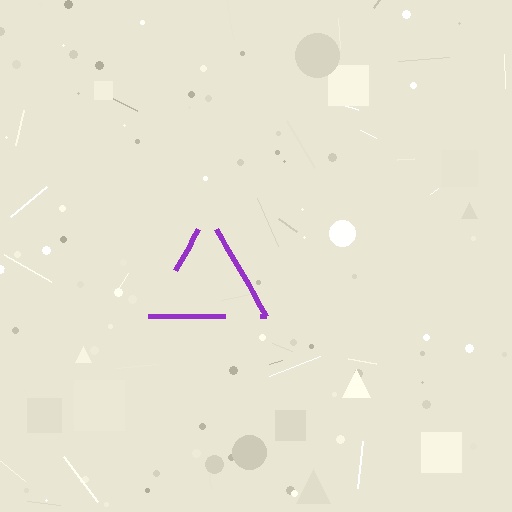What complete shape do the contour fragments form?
The contour fragments form a triangle.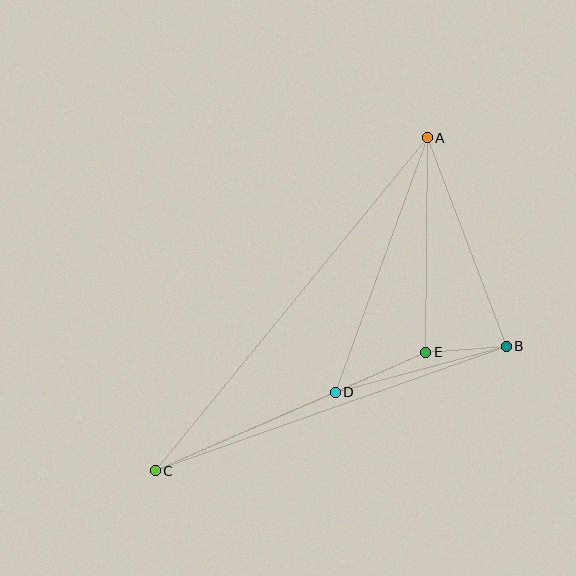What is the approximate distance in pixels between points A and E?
The distance between A and E is approximately 215 pixels.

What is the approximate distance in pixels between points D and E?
The distance between D and E is approximately 99 pixels.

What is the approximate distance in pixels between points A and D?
The distance between A and D is approximately 271 pixels.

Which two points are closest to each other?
Points B and E are closest to each other.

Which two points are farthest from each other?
Points A and C are farthest from each other.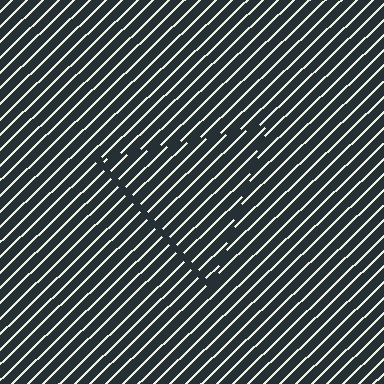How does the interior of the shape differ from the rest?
The interior of the shape contains the same grating, shifted by half a period — the contour is defined by the phase discontinuity where line-ends from the inner and outer gratings abut.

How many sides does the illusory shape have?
3 sides — the line-ends trace a triangle.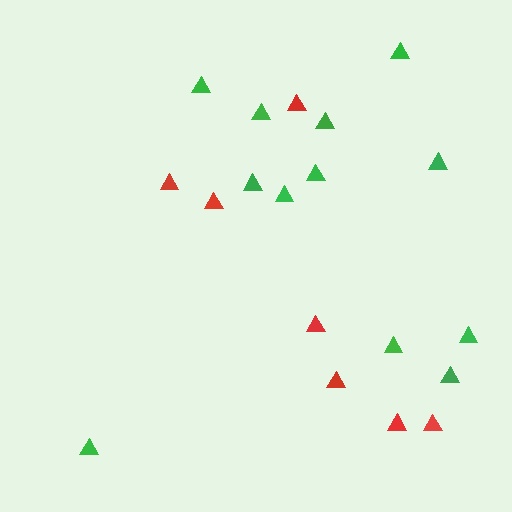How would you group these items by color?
There are 2 groups: one group of green triangles (12) and one group of red triangles (7).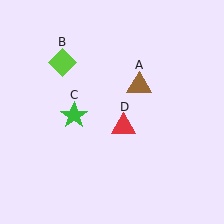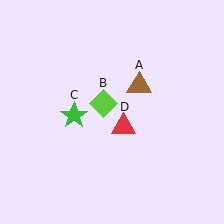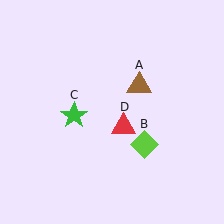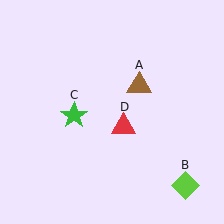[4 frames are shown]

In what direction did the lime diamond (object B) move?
The lime diamond (object B) moved down and to the right.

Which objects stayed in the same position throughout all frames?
Brown triangle (object A) and green star (object C) and red triangle (object D) remained stationary.